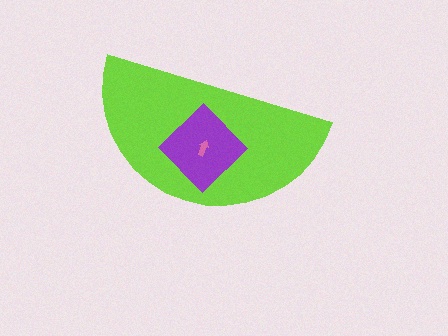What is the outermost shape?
The lime semicircle.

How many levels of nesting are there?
3.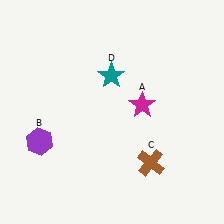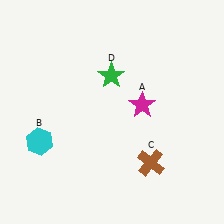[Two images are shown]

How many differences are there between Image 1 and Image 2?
There are 2 differences between the two images.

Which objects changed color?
B changed from purple to cyan. D changed from teal to green.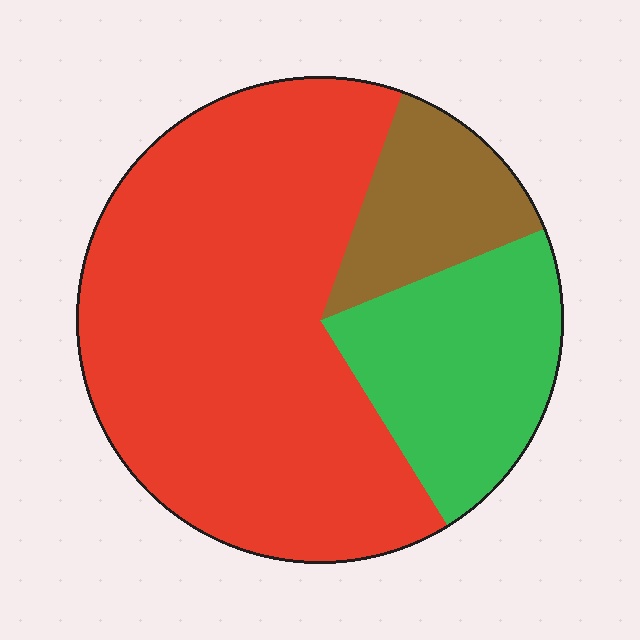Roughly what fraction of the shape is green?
Green covers 22% of the shape.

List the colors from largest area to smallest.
From largest to smallest: red, green, brown.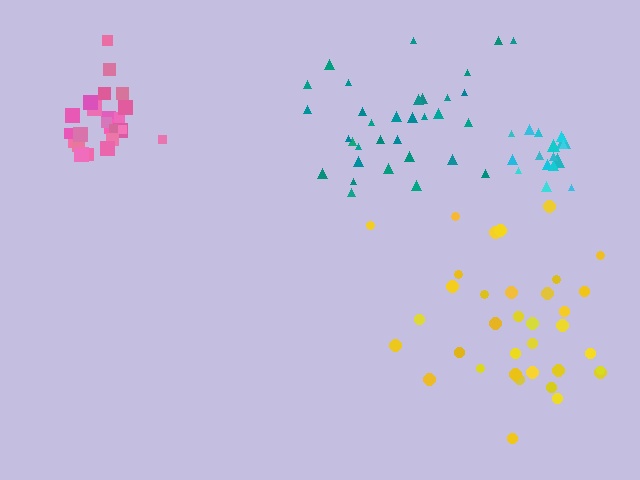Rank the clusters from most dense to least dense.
pink, cyan, teal, yellow.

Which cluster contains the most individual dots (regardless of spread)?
Yellow (35).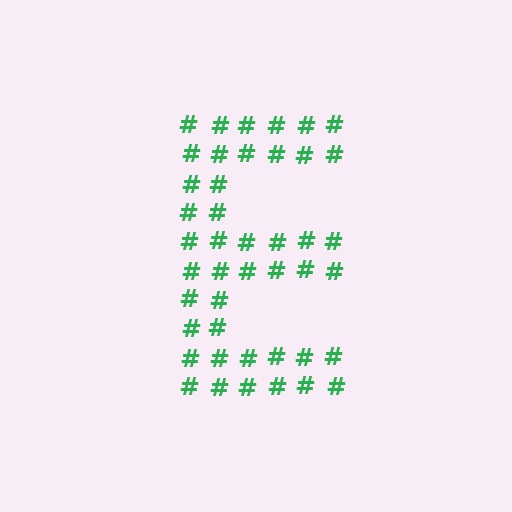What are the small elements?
The small elements are hash symbols.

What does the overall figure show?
The overall figure shows the letter E.